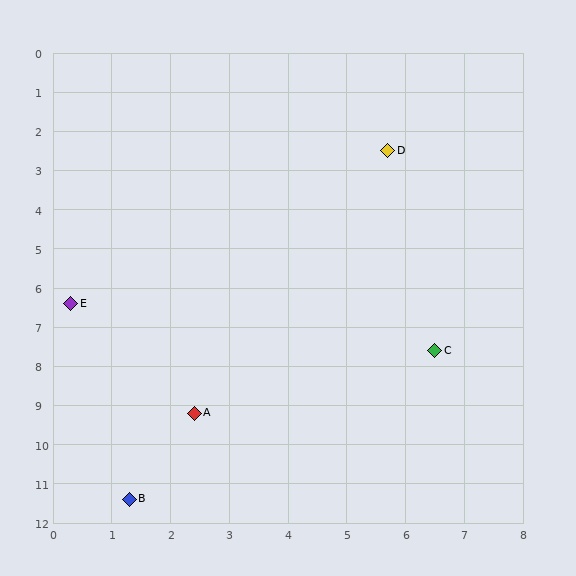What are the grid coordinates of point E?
Point E is at approximately (0.3, 6.4).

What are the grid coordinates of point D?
Point D is at approximately (5.7, 2.5).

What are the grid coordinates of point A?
Point A is at approximately (2.4, 9.2).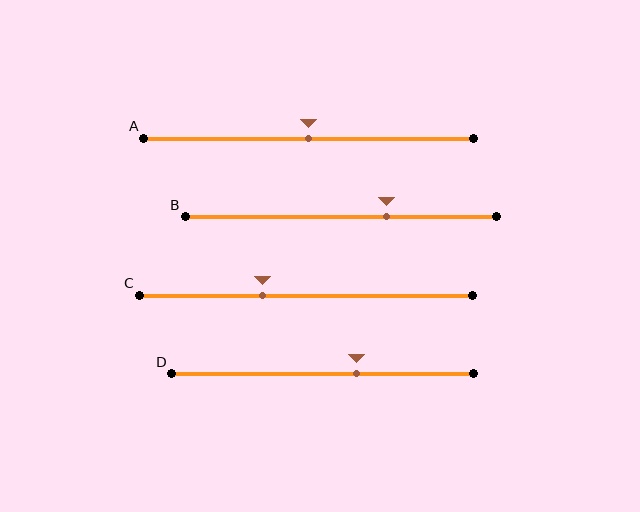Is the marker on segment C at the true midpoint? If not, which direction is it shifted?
No, the marker on segment C is shifted to the left by about 13% of the segment length.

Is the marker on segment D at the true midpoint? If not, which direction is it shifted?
No, the marker on segment D is shifted to the right by about 11% of the segment length.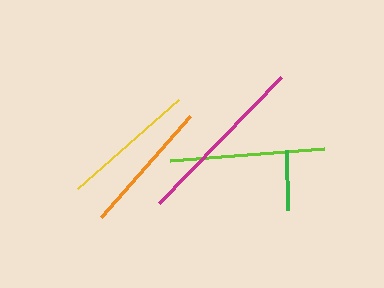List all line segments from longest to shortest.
From longest to shortest: magenta, lime, yellow, orange, green.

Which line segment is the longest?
The magenta line is the longest at approximately 176 pixels.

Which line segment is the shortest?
The green line is the shortest at approximately 60 pixels.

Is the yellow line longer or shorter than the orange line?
The yellow line is longer than the orange line.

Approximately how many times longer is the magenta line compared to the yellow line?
The magenta line is approximately 1.3 times the length of the yellow line.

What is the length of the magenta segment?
The magenta segment is approximately 176 pixels long.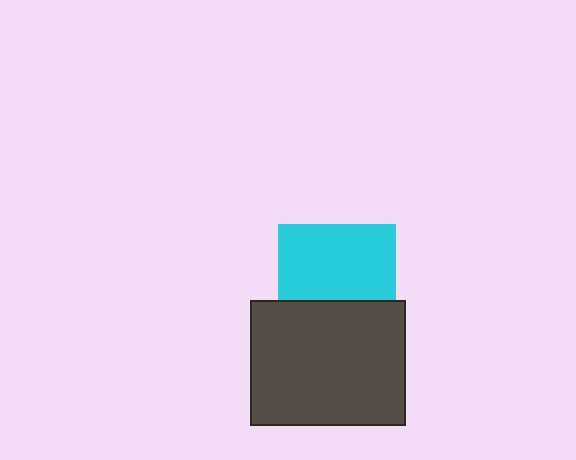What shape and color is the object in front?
The object in front is a dark gray rectangle.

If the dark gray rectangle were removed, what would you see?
You would see the complete cyan square.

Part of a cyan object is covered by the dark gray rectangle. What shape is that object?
It is a square.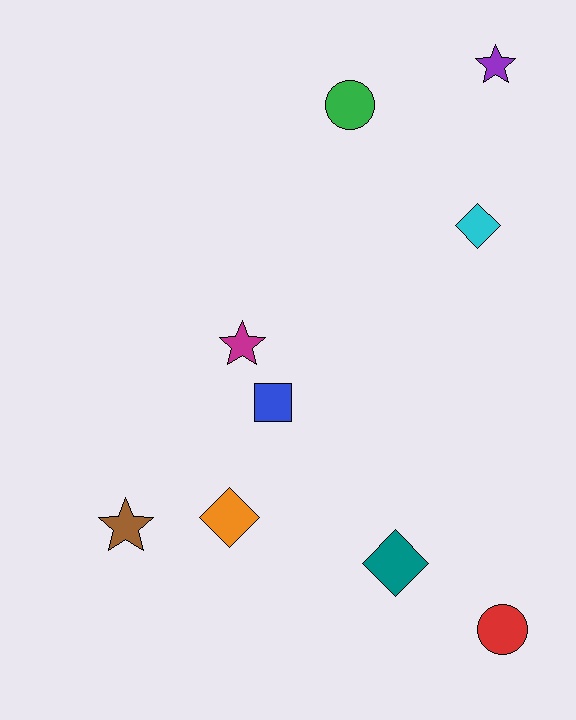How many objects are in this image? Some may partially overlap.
There are 9 objects.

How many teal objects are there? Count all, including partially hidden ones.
There is 1 teal object.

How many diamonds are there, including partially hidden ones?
There are 3 diamonds.